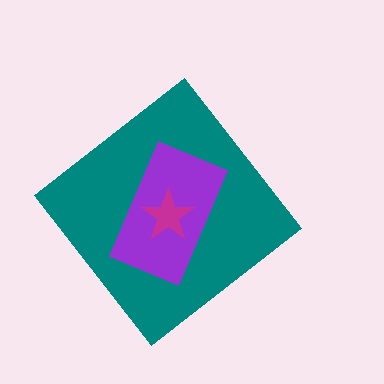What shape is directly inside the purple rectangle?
The magenta star.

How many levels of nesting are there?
3.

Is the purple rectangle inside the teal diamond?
Yes.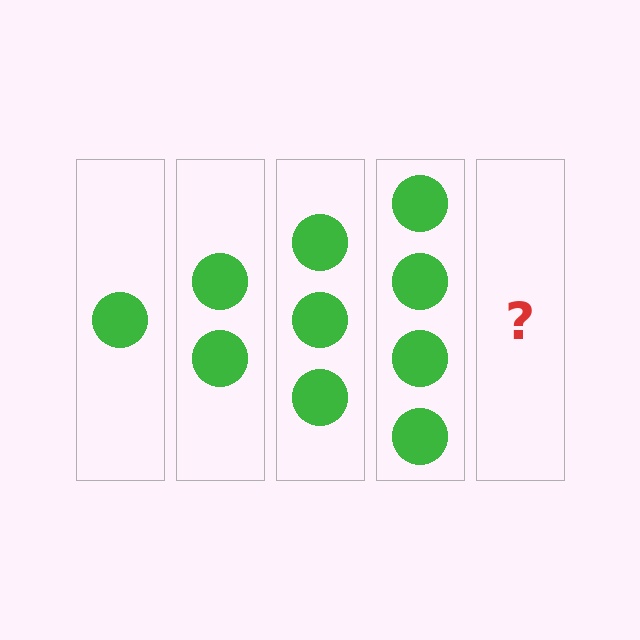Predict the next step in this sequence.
The next step is 5 circles.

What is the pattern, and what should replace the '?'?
The pattern is that each step adds one more circle. The '?' should be 5 circles.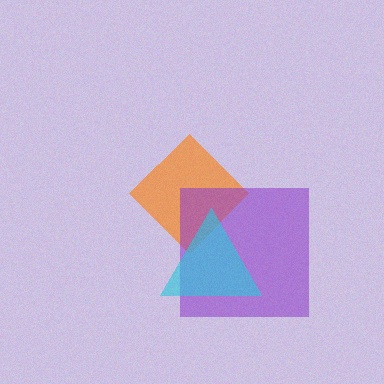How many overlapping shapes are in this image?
There are 3 overlapping shapes in the image.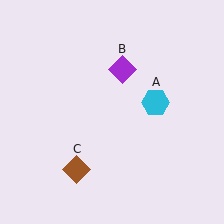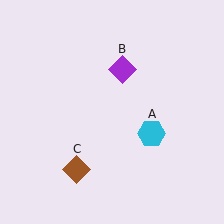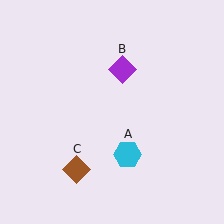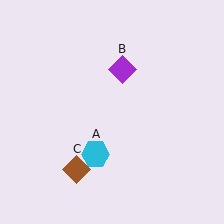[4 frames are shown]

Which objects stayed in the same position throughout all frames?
Purple diamond (object B) and brown diamond (object C) remained stationary.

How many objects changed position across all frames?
1 object changed position: cyan hexagon (object A).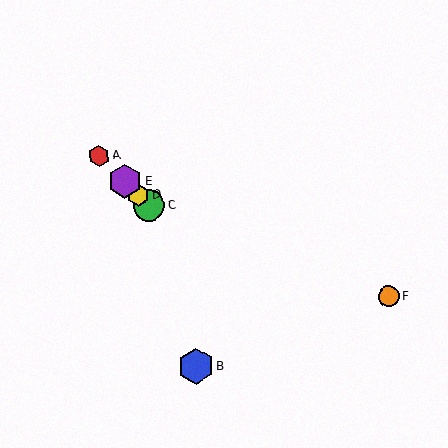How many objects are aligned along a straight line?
4 objects (A, C, D, E) are aligned along a straight line.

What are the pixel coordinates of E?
Object E is at (125, 182).